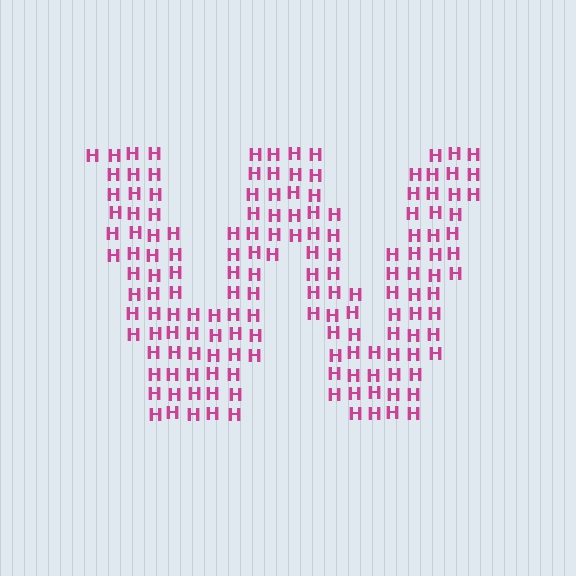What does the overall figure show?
The overall figure shows the letter W.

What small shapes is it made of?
It is made of small letter H's.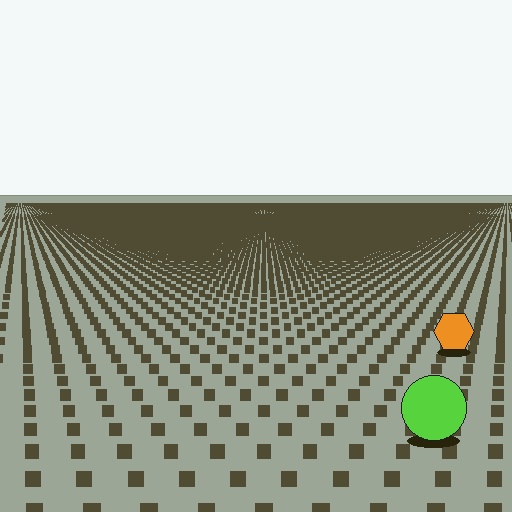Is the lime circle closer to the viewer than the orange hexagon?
Yes. The lime circle is closer — you can tell from the texture gradient: the ground texture is coarser near it.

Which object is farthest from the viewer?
The orange hexagon is farthest from the viewer. It appears smaller and the ground texture around it is denser.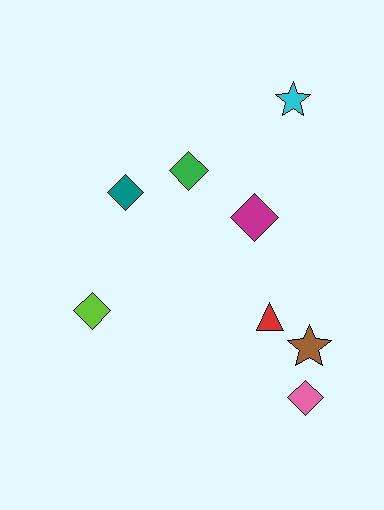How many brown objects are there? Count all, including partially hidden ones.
There is 1 brown object.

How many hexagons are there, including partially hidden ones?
There are no hexagons.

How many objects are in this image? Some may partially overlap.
There are 8 objects.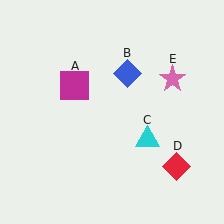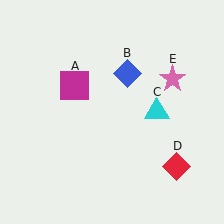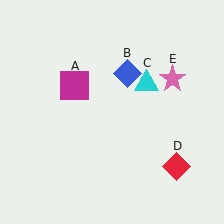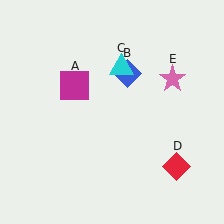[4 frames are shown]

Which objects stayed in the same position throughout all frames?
Magenta square (object A) and blue diamond (object B) and red diamond (object D) and pink star (object E) remained stationary.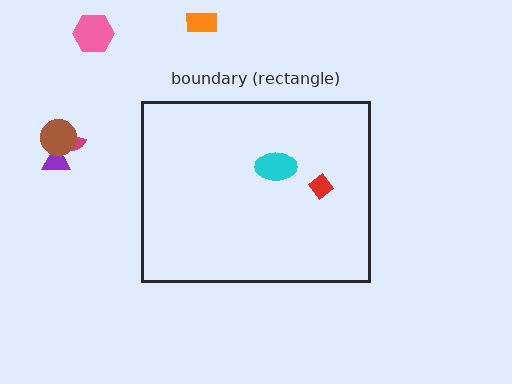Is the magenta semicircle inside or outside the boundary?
Outside.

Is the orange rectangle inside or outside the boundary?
Outside.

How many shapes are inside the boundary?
2 inside, 5 outside.